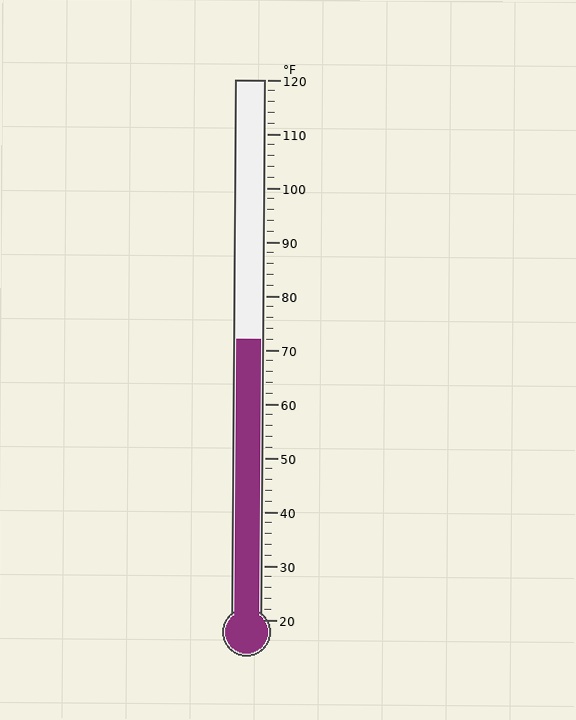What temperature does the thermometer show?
The thermometer shows approximately 72°F.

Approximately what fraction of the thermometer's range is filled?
The thermometer is filled to approximately 50% of its range.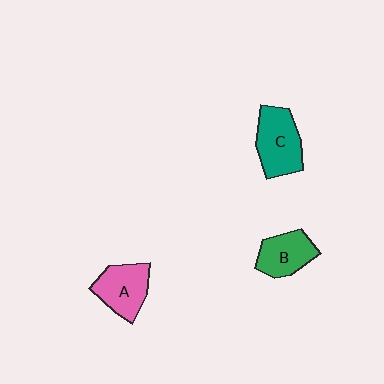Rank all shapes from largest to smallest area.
From largest to smallest: C (teal), A (pink), B (green).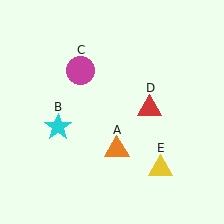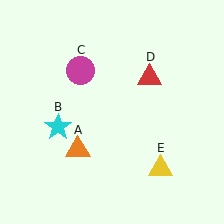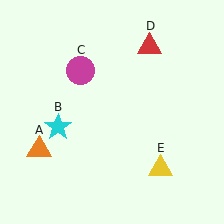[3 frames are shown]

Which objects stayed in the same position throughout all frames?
Cyan star (object B) and magenta circle (object C) and yellow triangle (object E) remained stationary.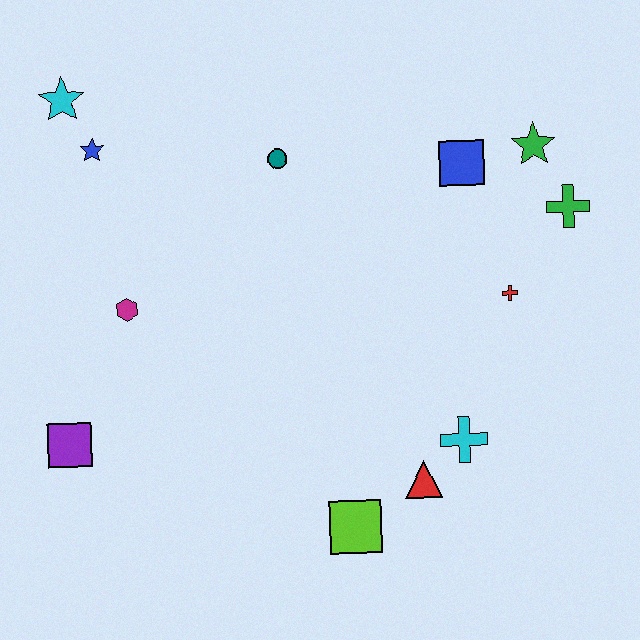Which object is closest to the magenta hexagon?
The purple square is closest to the magenta hexagon.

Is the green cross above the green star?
No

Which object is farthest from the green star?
The purple square is farthest from the green star.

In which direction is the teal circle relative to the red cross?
The teal circle is to the left of the red cross.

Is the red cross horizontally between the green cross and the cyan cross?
Yes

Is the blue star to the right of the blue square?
No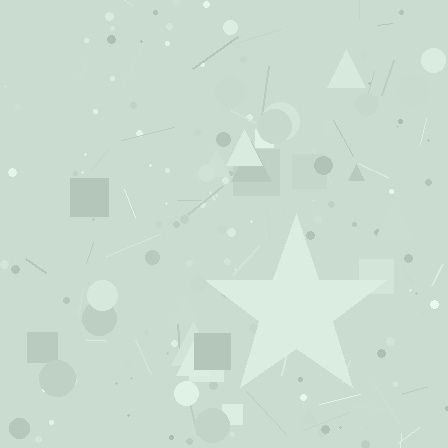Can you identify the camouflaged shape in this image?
The camouflaged shape is a star.